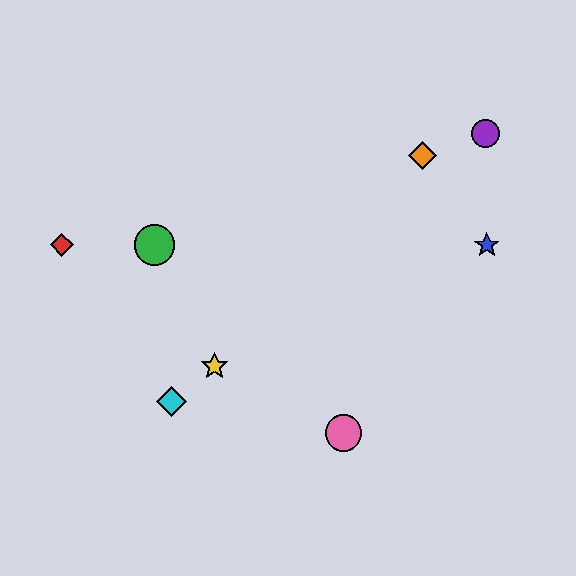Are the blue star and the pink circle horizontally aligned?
No, the blue star is at y≈245 and the pink circle is at y≈433.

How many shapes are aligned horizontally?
3 shapes (the red diamond, the blue star, the green circle) are aligned horizontally.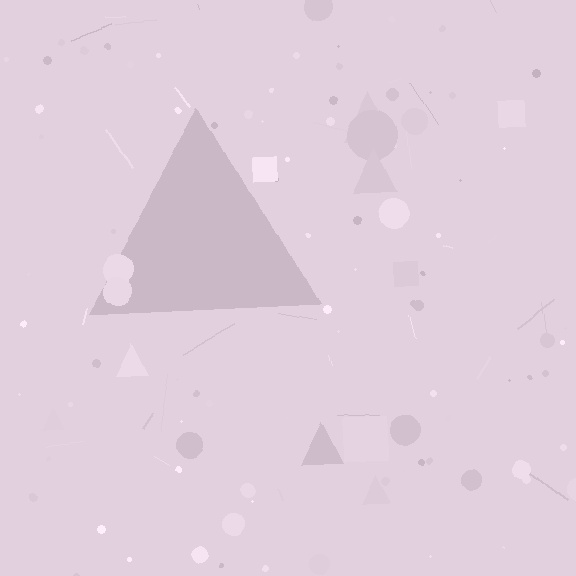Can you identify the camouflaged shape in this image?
The camouflaged shape is a triangle.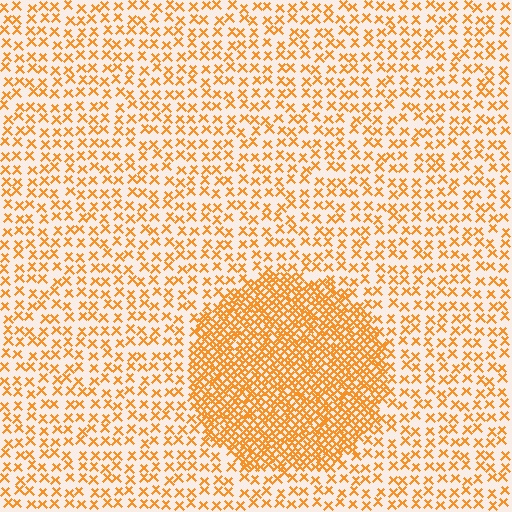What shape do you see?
I see a circle.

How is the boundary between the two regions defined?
The boundary is defined by a change in element density (approximately 2.7x ratio). All elements are the same color, size, and shape.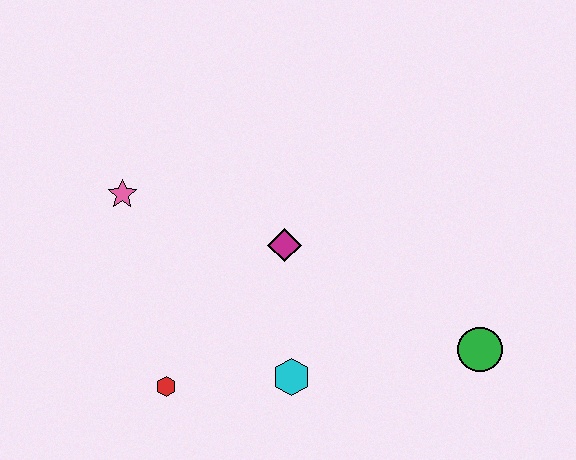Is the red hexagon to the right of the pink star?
Yes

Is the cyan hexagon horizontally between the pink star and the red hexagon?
No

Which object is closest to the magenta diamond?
The cyan hexagon is closest to the magenta diamond.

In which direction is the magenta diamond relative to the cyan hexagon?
The magenta diamond is above the cyan hexagon.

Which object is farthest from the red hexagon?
The green circle is farthest from the red hexagon.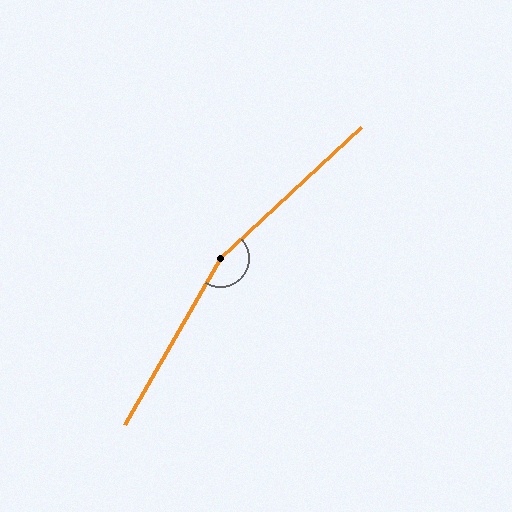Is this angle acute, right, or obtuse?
It is obtuse.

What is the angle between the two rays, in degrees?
Approximately 163 degrees.